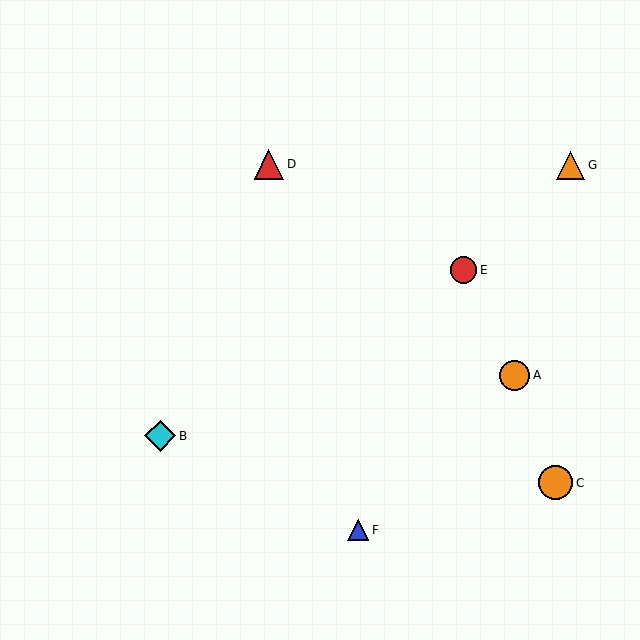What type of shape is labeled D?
Shape D is a red triangle.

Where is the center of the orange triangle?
The center of the orange triangle is at (571, 165).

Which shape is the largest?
The orange circle (labeled C) is the largest.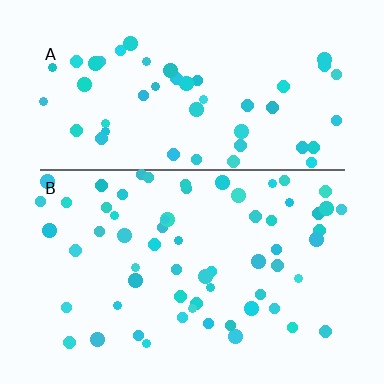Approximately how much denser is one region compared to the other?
Approximately 1.2× — region B over region A.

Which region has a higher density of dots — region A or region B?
B (the bottom).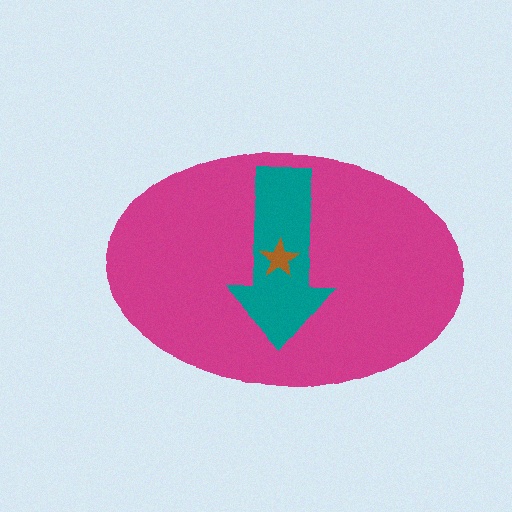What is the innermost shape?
The brown star.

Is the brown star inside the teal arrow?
Yes.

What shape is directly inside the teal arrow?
The brown star.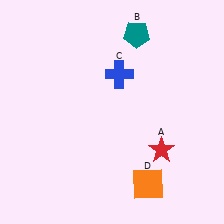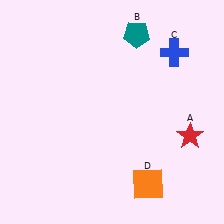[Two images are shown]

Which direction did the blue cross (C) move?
The blue cross (C) moved right.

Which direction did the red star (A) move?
The red star (A) moved right.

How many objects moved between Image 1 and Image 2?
2 objects moved between the two images.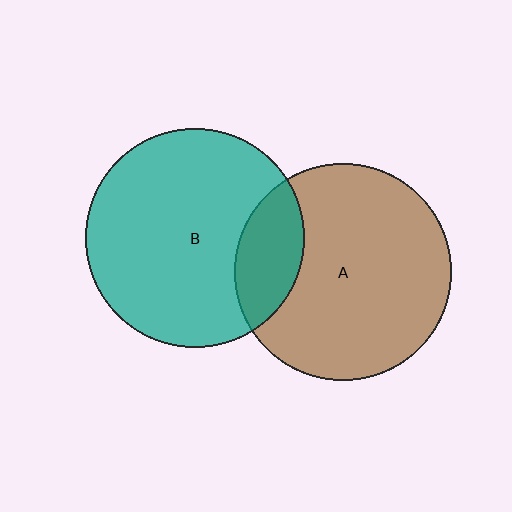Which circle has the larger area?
Circle B (teal).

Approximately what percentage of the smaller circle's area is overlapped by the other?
Approximately 20%.